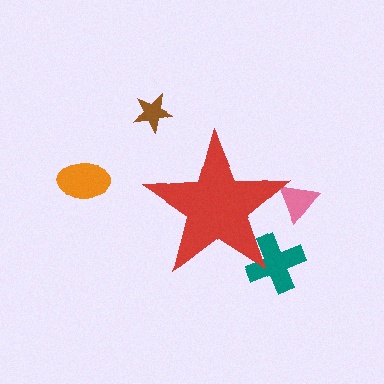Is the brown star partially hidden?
No, the brown star is fully visible.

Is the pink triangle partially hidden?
Yes, the pink triangle is partially hidden behind the red star.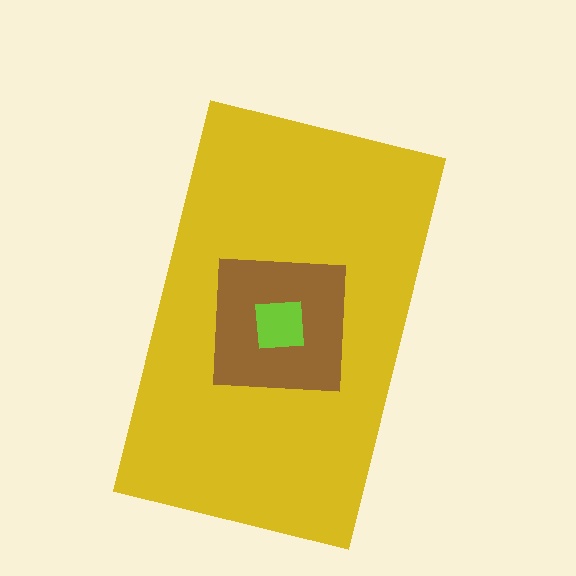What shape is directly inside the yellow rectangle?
The brown square.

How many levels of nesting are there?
3.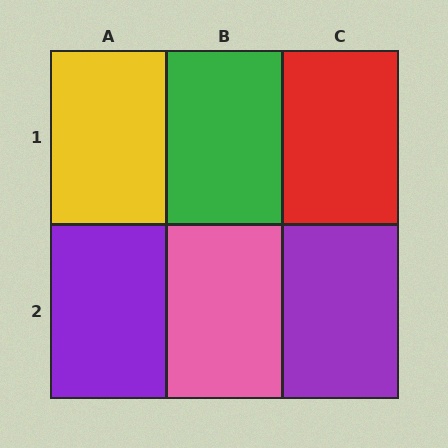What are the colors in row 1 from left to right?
Yellow, green, red.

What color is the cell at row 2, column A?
Purple.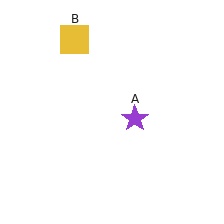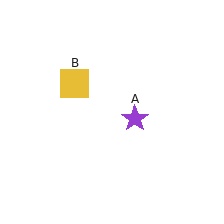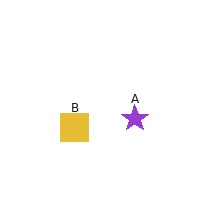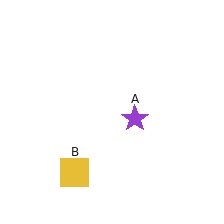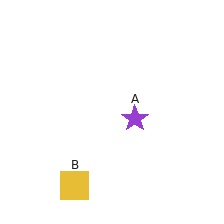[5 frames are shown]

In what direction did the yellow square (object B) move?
The yellow square (object B) moved down.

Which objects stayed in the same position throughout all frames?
Purple star (object A) remained stationary.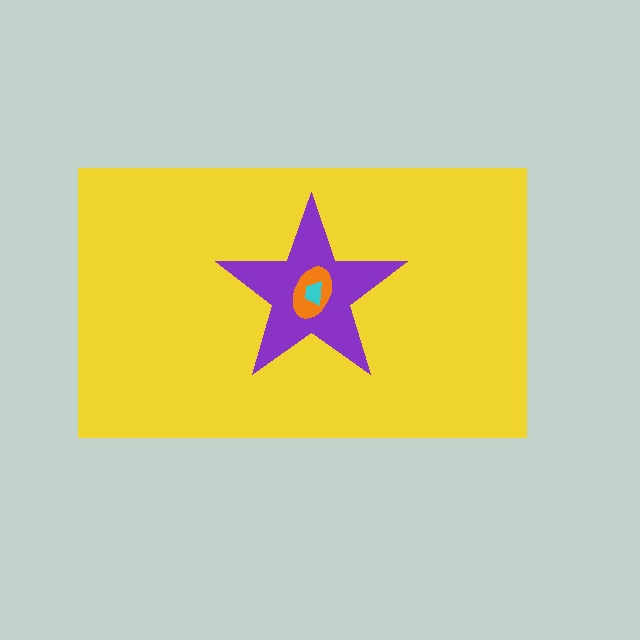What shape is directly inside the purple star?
The orange ellipse.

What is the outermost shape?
The yellow rectangle.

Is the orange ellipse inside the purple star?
Yes.